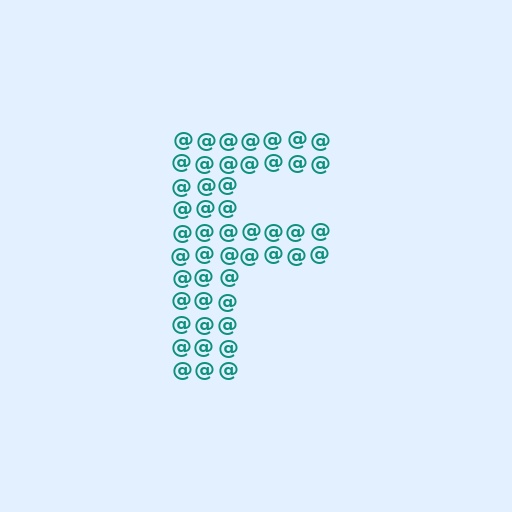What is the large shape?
The large shape is the letter F.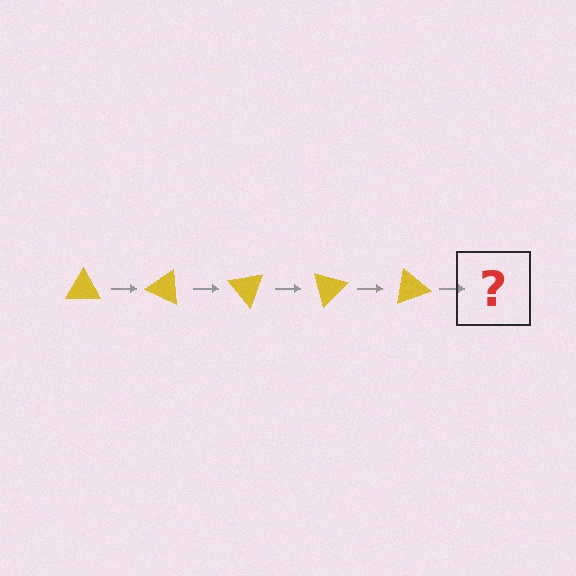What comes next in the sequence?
The next element should be a yellow triangle rotated 125 degrees.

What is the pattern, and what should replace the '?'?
The pattern is that the triangle rotates 25 degrees each step. The '?' should be a yellow triangle rotated 125 degrees.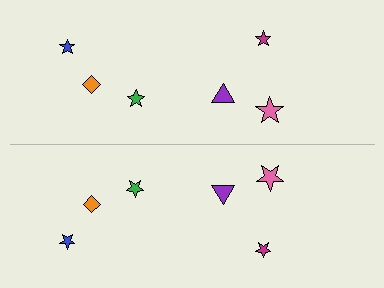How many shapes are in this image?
There are 12 shapes in this image.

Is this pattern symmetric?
Yes, this pattern has bilateral (reflection) symmetry.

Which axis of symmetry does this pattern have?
The pattern has a horizontal axis of symmetry running through the center of the image.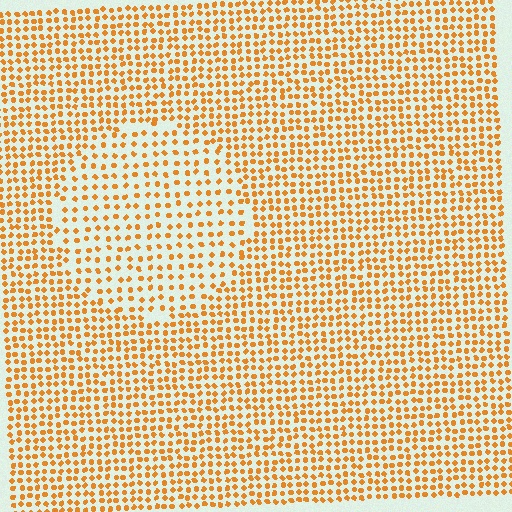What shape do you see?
I see a circle.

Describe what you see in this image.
The image contains small orange elements arranged at two different densities. A circle-shaped region is visible where the elements are less densely packed than the surrounding area.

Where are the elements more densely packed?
The elements are more densely packed outside the circle boundary.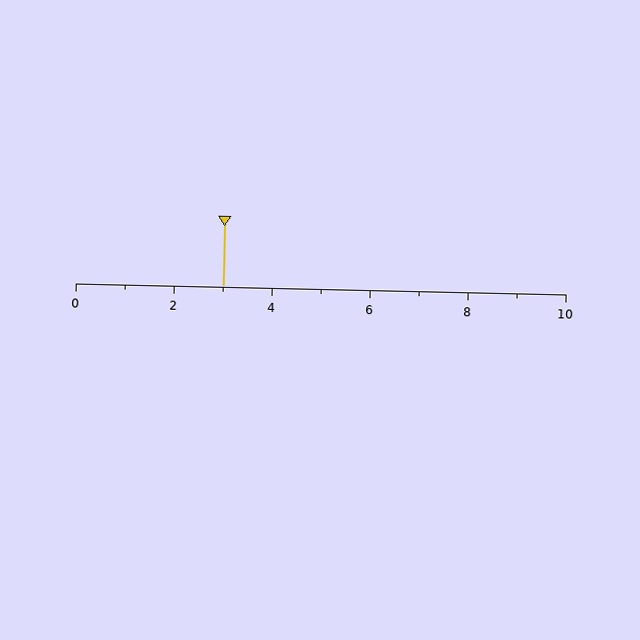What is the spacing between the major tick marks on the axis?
The major ticks are spaced 2 apart.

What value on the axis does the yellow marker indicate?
The marker indicates approximately 3.